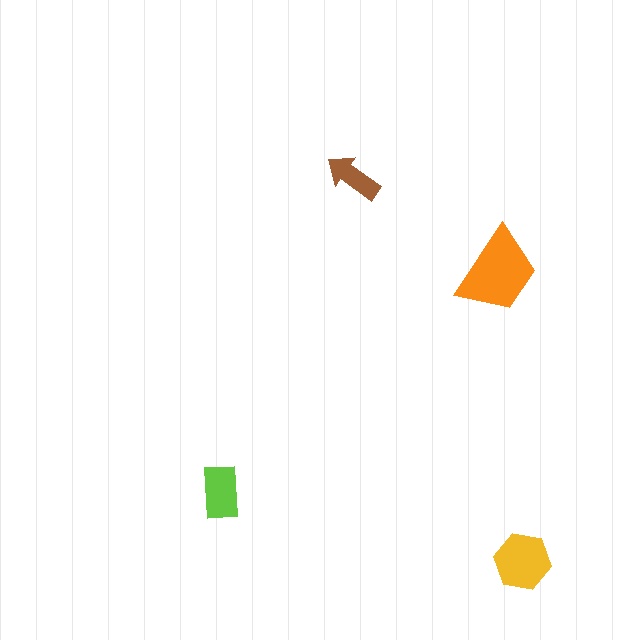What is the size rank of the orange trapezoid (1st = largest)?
1st.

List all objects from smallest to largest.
The brown arrow, the lime rectangle, the yellow hexagon, the orange trapezoid.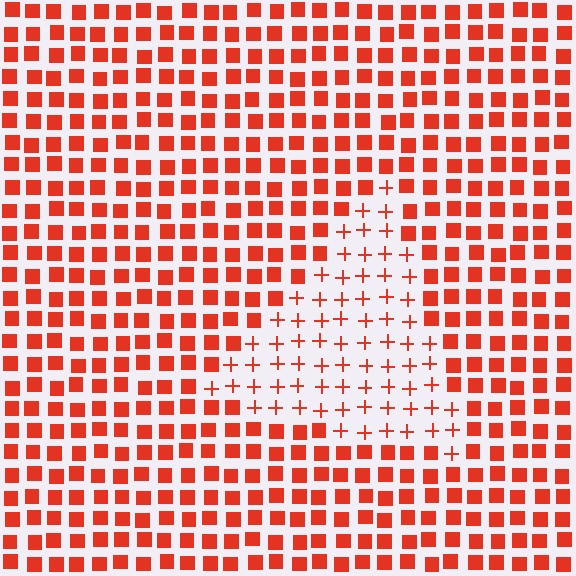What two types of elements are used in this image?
The image uses plus signs inside the triangle region and squares outside it.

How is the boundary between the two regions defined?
The boundary is defined by a change in element shape: plus signs inside vs. squares outside. All elements share the same color and spacing.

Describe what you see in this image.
The image is filled with small red elements arranged in a uniform grid. A triangle-shaped region contains plus signs, while the surrounding area contains squares. The boundary is defined purely by the change in element shape.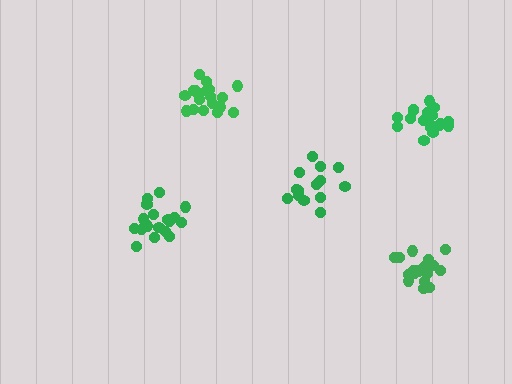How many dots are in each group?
Group 1: 19 dots, Group 2: 19 dots, Group 3: 14 dots, Group 4: 18 dots, Group 5: 20 dots (90 total).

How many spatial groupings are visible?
There are 5 spatial groupings.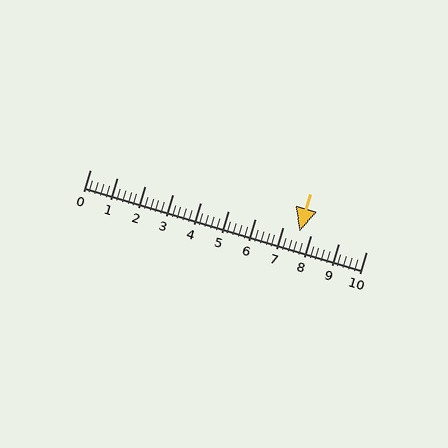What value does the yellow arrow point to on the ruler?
The yellow arrow points to approximately 7.6.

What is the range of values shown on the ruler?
The ruler shows values from 0 to 10.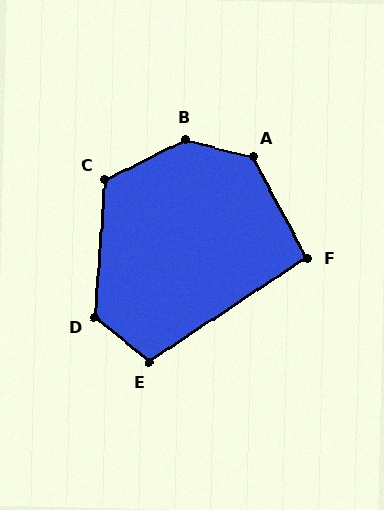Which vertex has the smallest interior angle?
F, at approximately 95 degrees.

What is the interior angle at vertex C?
Approximately 121 degrees (obtuse).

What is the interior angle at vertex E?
Approximately 107 degrees (obtuse).